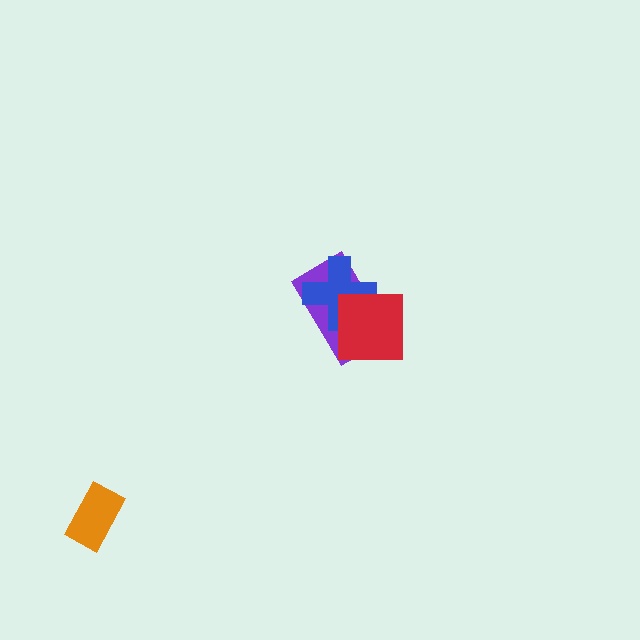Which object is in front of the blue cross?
The red square is in front of the blue cross.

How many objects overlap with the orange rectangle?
0 objects overlap with the orange rectangle.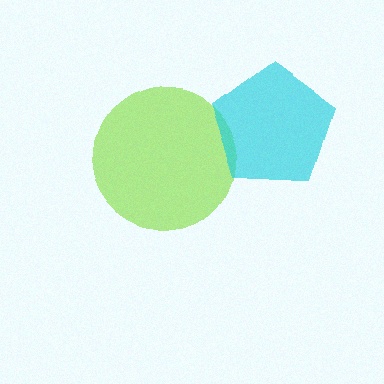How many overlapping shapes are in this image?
There are 2 overlapping shapes in the image.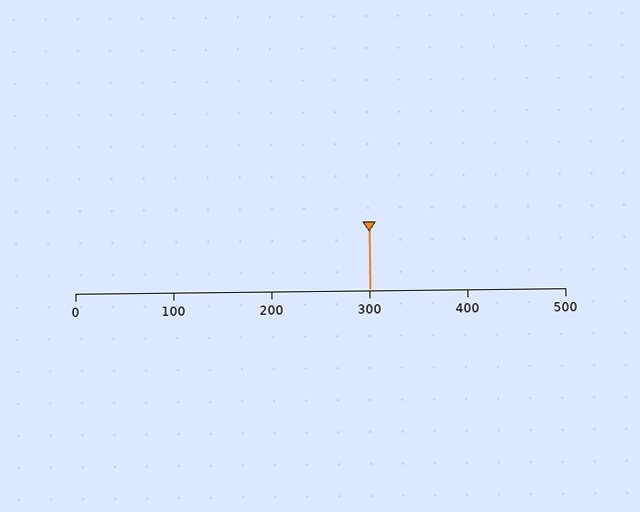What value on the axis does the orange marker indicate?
The marker indicates approximately 300.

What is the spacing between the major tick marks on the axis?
The major ticks are spaced 100 apart.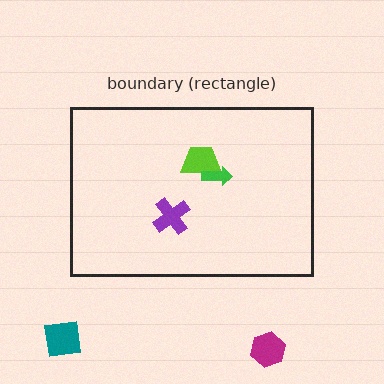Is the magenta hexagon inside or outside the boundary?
Outside.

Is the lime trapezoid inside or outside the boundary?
Inside.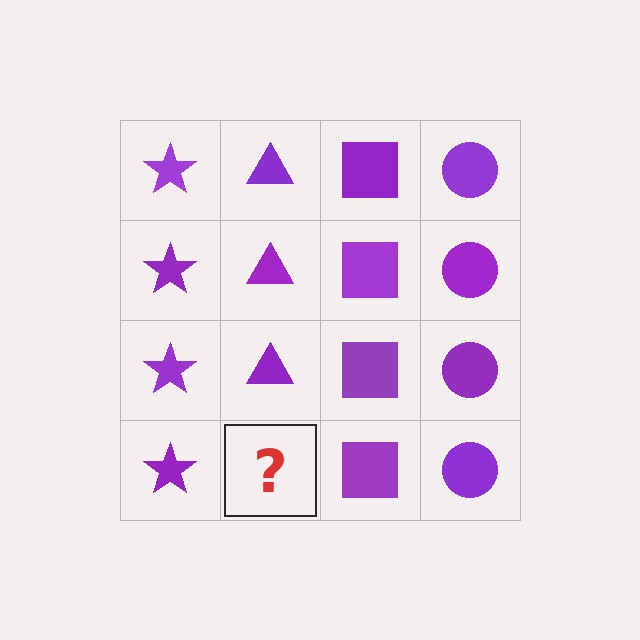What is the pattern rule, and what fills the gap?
The rule is that each column has a consistent shape. The gap should be filled with a purple triangle.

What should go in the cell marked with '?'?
The missing cell should contain a purple triangle.